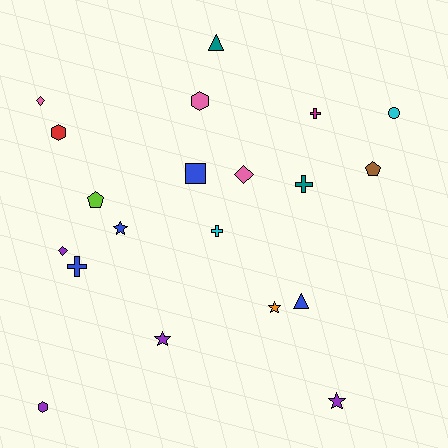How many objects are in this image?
There are 20 objects.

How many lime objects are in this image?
There is 1 lime object.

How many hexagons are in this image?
There are 3 hexagons.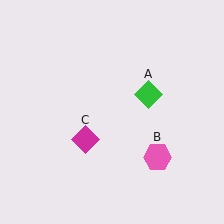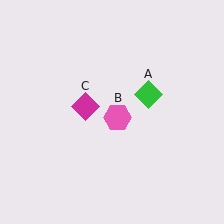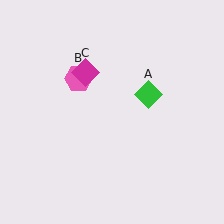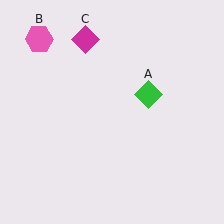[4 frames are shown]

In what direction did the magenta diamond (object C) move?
The magenta diamond (object C) moved up.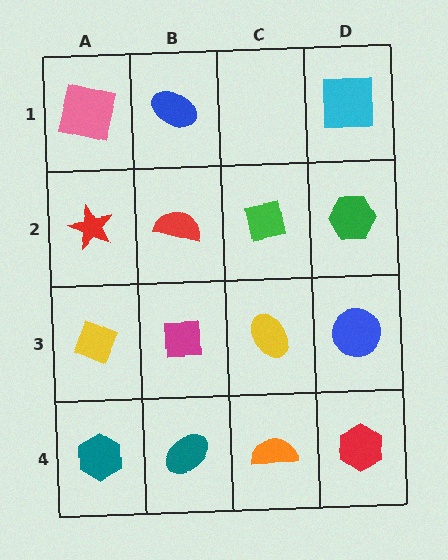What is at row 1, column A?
A pink square.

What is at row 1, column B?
A blue ellipse.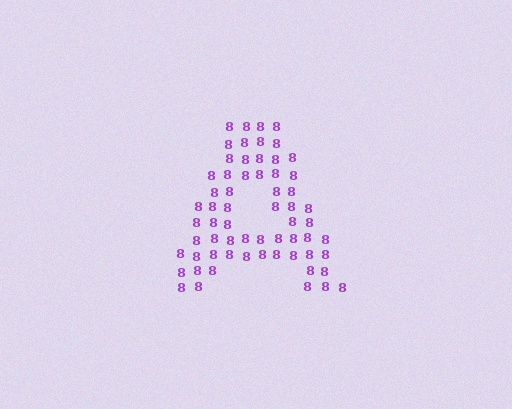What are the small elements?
The small elements are digit 8's.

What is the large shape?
The large shape is the letter A.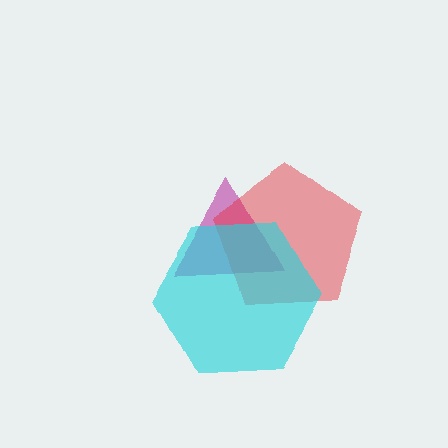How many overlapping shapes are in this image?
There are 3 overlapping shapes in the image.